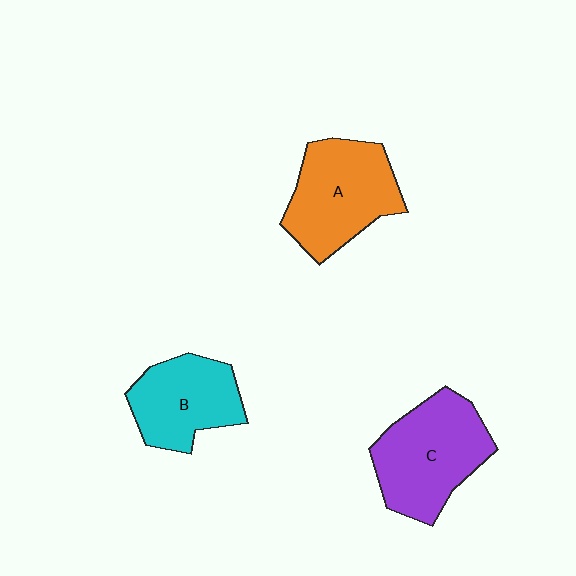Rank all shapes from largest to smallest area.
From largest to smallest: C (purple), A (orange), B (cyan).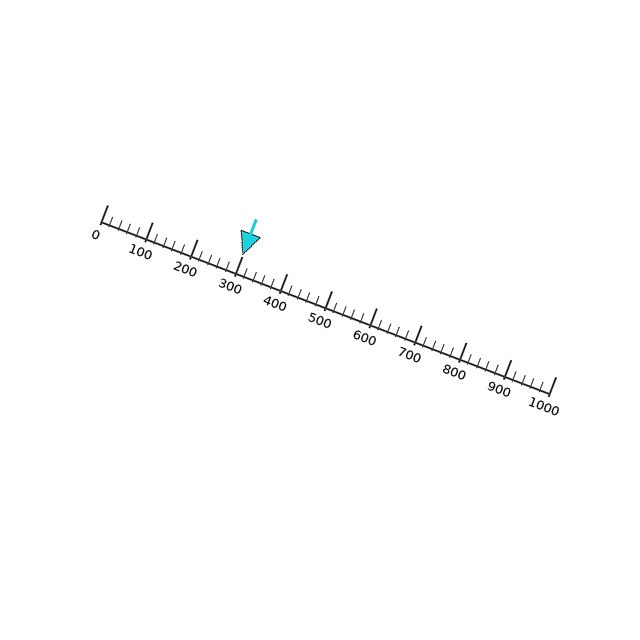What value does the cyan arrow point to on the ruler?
The cyan arrow points to approximately 300.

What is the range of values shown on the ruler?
The ruler shows values from 0 to 1000.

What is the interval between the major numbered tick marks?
The major tick marks are spaced 100 units apart.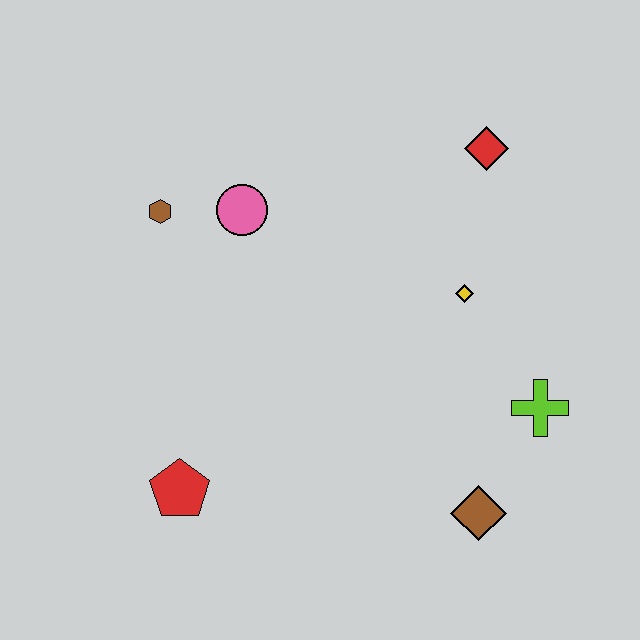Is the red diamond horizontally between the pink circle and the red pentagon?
No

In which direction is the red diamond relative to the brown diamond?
The red diamond is above the brown diamond.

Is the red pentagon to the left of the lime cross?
Yes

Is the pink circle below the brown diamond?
No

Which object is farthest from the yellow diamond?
The red pentagon is farthest from the yellow diamond.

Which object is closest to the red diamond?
The yellow diamond is closest to the red diamond.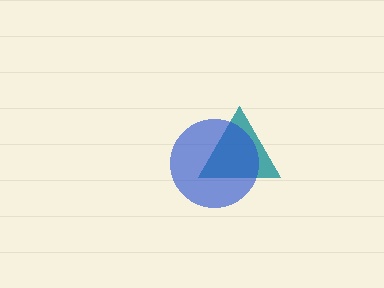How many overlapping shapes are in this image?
There are 2 overlapping shapes in the image.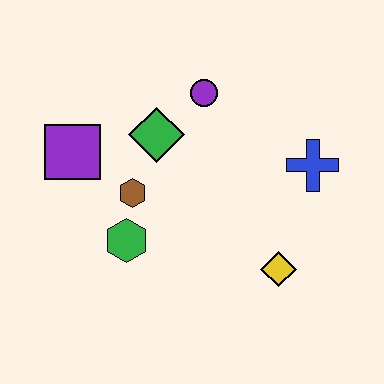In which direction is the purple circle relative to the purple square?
The purple circle is to the right of the purple square.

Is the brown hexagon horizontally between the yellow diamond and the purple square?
Yes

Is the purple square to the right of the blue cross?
No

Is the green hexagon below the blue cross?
Yes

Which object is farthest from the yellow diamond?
The purple square is farthest from the yellow diamond.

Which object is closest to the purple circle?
The green diamond is closest to the purple circle.